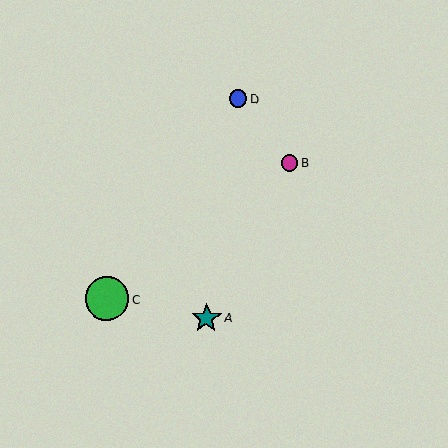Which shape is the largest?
The green circle (labeled C) is the largest.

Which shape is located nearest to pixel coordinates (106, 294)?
The green circle (labeled C) at (107, 299) is nearest to that location.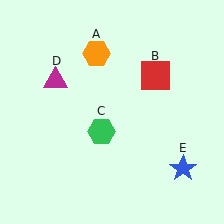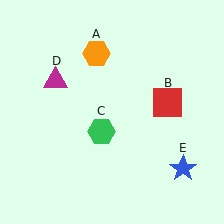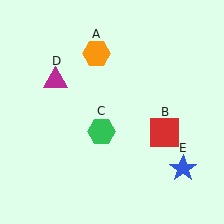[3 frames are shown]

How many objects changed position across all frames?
1 object changed position: red square (object B).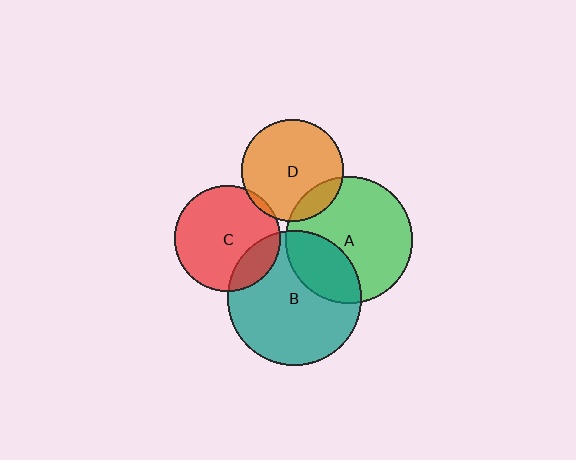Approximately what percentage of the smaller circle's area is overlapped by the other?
Approximately 5%.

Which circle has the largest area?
Circle B (teal).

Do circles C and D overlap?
Yes.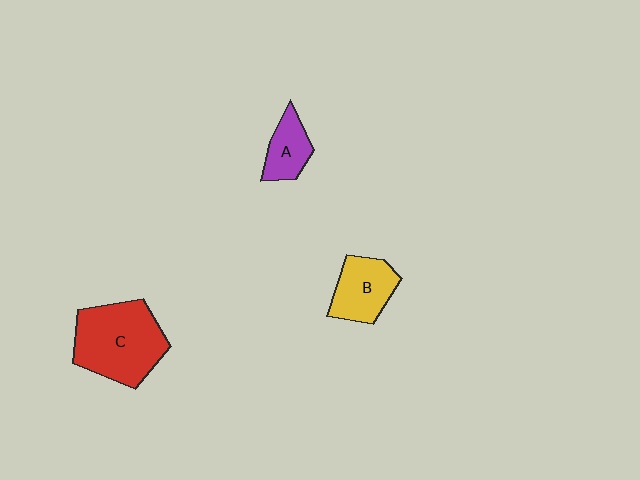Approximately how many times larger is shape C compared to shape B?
Approximately 1.8 times.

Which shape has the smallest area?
Shape A (purple).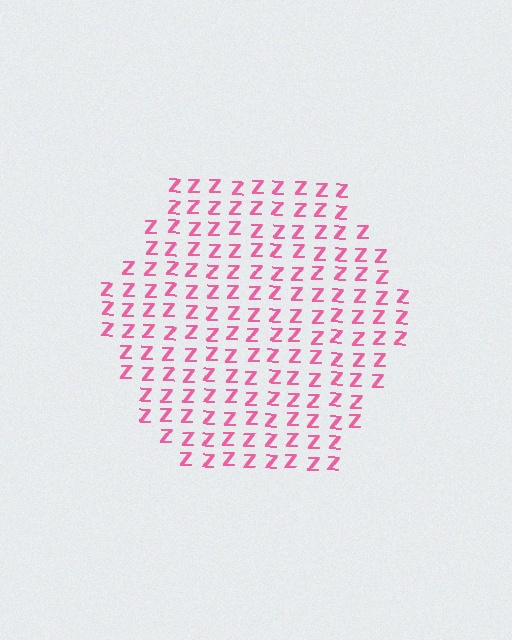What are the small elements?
The small elements are letter Z's.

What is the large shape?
The large shape is a hexagon.